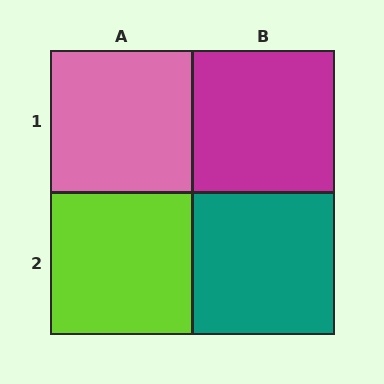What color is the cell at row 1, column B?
Magenta.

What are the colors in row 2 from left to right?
Lime, teal.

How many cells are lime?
1 cell is lime.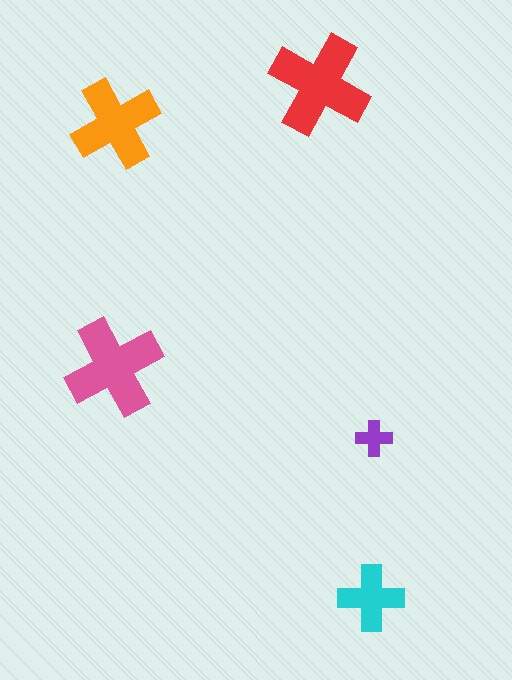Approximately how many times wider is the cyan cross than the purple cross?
About 2 times wider.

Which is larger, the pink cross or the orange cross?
The pink one.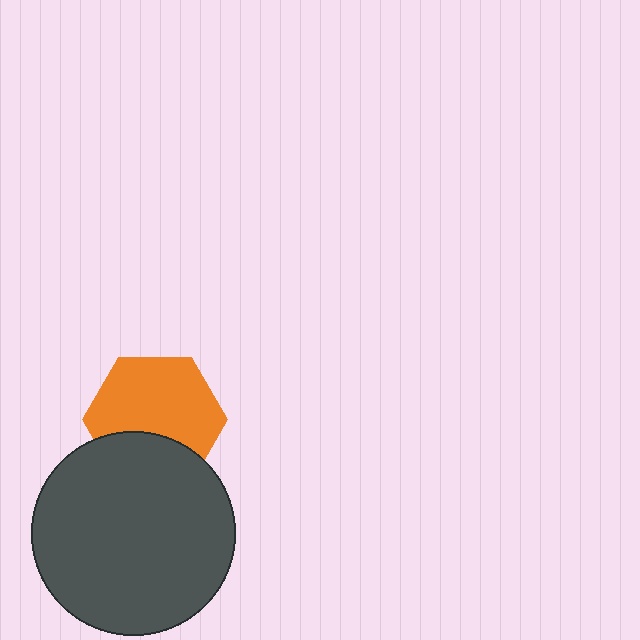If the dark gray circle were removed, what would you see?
You would see the complete orange hexagon.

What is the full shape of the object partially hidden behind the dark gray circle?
The partially hidden object is an orange hexagon.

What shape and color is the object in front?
The object in front is a dark gray circle.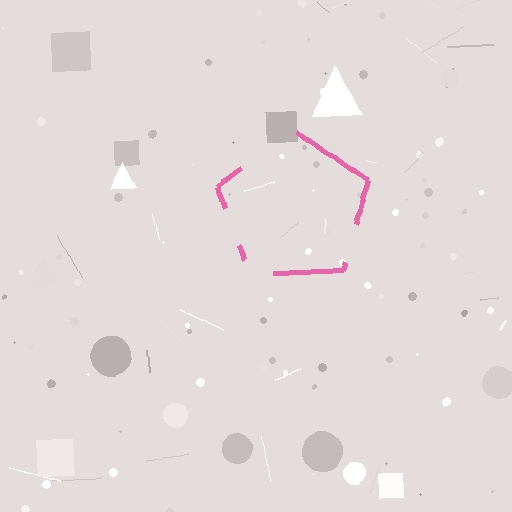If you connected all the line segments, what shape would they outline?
They would outline a pentagon.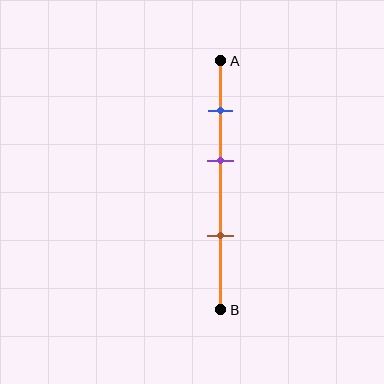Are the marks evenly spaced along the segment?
Yes, the marks are approximately evenly spaced.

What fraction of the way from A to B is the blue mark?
The blue mark is approximately 20% (0.2) of the way from A to B.